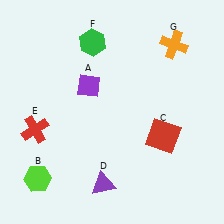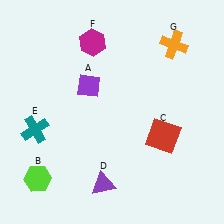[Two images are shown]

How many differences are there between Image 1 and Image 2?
There are 2 differences between the two images.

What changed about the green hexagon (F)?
In Image 1, F is green. In Image 2, it changed to magenta.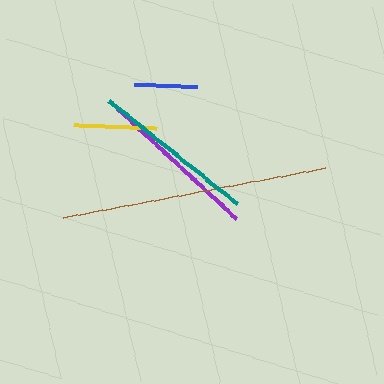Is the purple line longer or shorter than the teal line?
The teal line is longer than the purple line.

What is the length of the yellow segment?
The yellow segment is approximately 83 pixels long.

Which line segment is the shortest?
The blue line is the shortest at approximately 62 pixels.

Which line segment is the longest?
The brown line is the longest at approximately 266 pixels.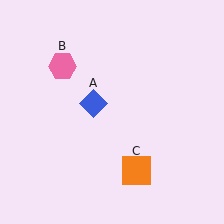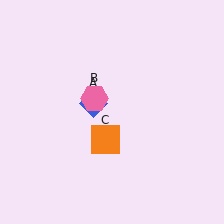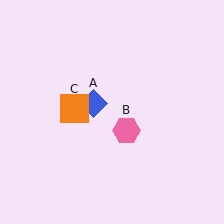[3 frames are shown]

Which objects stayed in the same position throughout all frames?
Blue diamond (object A) remained stationary.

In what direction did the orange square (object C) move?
The orange square (object C) moved up and to the left.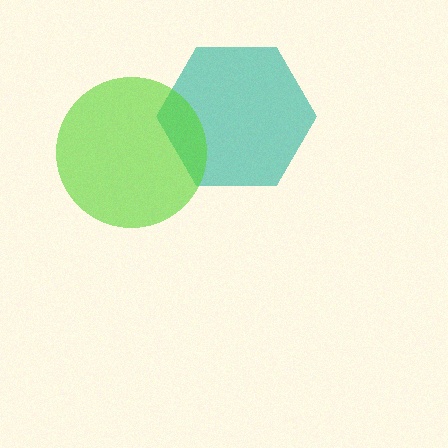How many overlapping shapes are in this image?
There are 2 overlapping shapes in the image.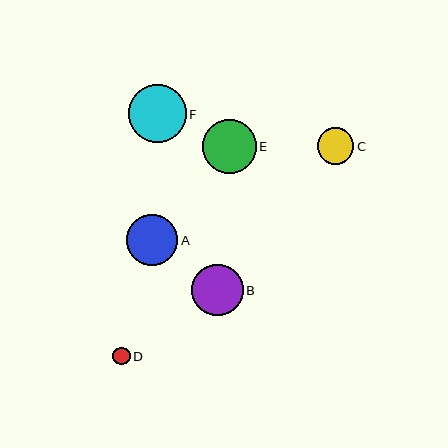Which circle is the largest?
Circle F is the largest with a size of approximately 57 pixels.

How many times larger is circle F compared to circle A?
Circle F is approximately 1.1 times the size of circle A.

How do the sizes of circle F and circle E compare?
Circle F and circle E are approximately the same size.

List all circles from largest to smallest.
From largest to smallest: F, E, B, A, C, D.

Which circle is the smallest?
Circle D is the smallest with a size of approximately 18 pixels.